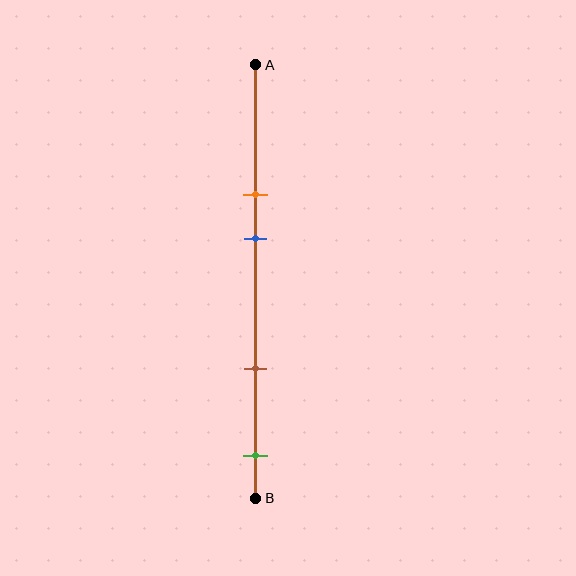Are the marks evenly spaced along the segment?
No, the marks are not evenly spaced.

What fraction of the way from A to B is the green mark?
The green mark is approximately 90% (0.9) of the way from A to B.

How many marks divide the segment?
There are 4 marks dividing the segment.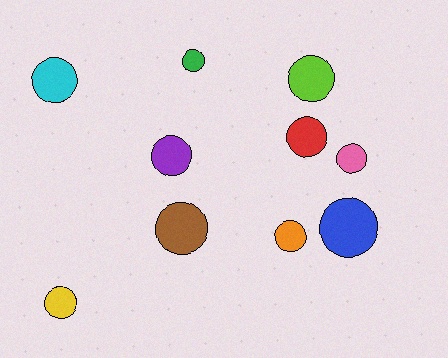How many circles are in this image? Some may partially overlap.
There are 10 circles.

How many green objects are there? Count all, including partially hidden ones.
There is 1 green object.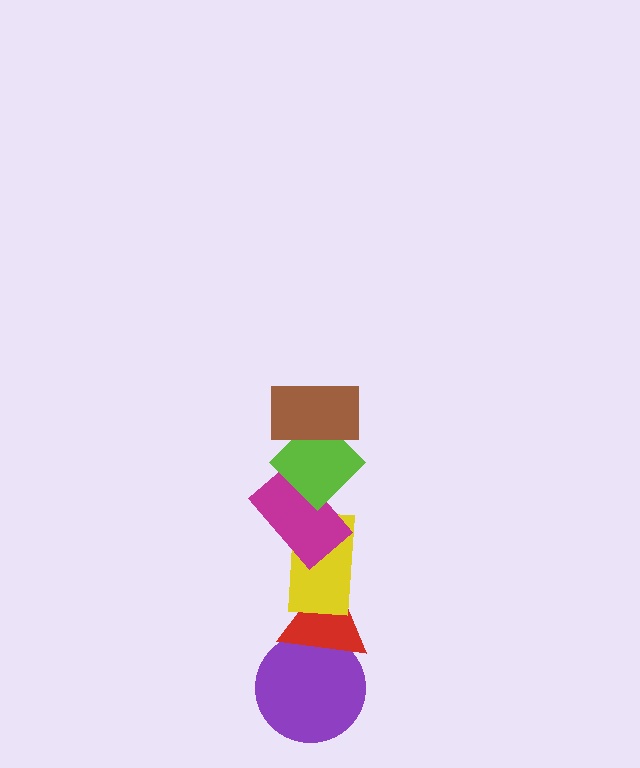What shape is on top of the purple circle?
The red triangle is on top of the purple circle.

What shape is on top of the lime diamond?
The brown rectangle is on top of the lime diamond.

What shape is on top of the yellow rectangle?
The magenta rectangle is on top of the yellow rectangle.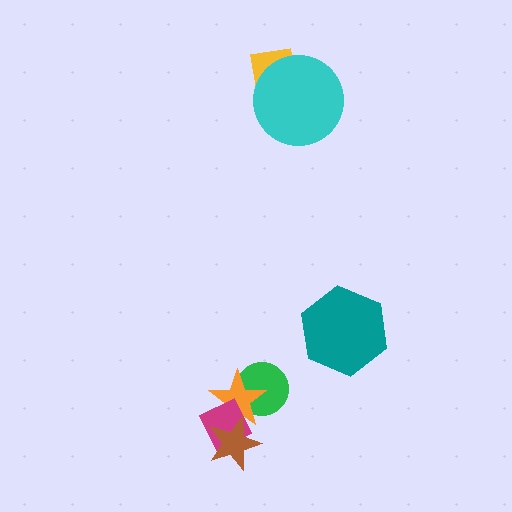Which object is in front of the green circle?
The orange star is in front of the green circle.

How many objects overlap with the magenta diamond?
2 objects overlap with the magenta diamond.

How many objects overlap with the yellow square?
1 object overlaps with the yellow square.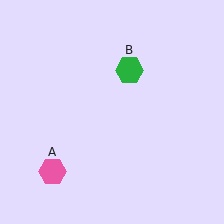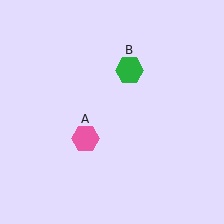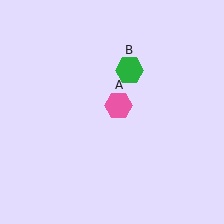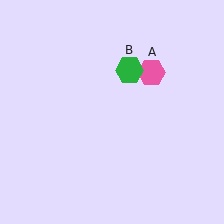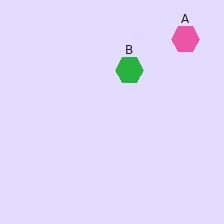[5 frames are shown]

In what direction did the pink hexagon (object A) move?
The pink hexagon (object A) moved up and to the right.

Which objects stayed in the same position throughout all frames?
Green hexagon (object B) remained stationary.